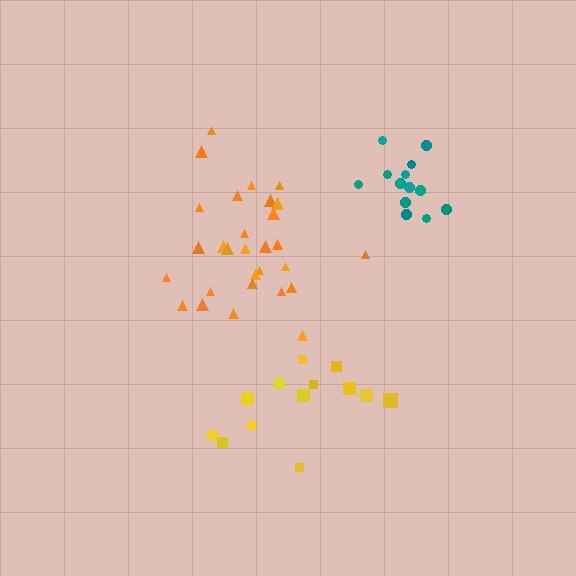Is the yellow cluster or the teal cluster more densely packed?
Teal.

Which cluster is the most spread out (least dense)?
Yellow.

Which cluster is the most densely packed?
Teal.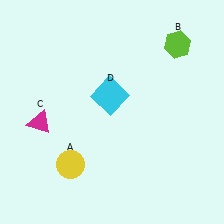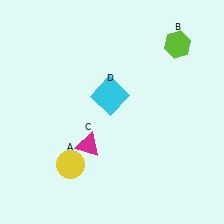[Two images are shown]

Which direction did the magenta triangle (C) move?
The magenta triangle (C) moved right.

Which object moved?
The magenta triangle (C) moved right.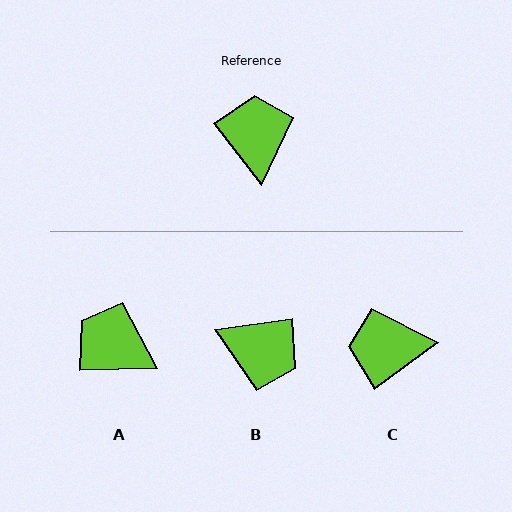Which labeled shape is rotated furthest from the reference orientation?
B, about 120 degrees away.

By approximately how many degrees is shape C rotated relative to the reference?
Approximately 88 degrees counter-clockwise.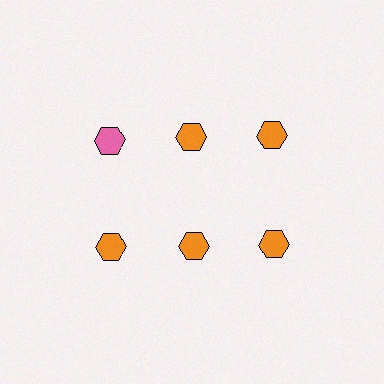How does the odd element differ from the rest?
It has a different color: pink instead of orange.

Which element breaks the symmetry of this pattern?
The pink hexagon in the top row, leftmost column breaks the symmetry. All other shapes are orange hexagons.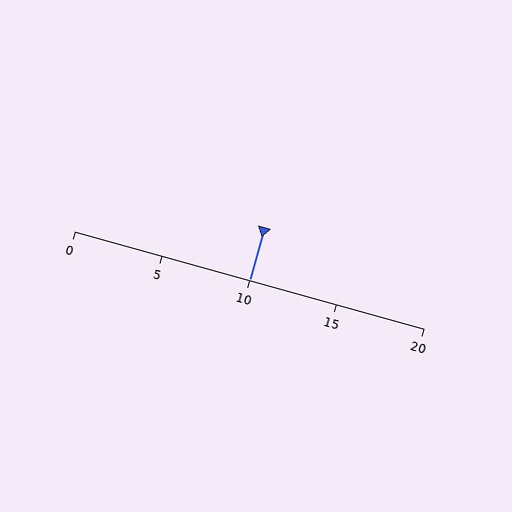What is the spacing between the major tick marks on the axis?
The major ticks are spaced 5 apart.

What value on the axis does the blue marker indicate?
The marker indicates approximately 10.